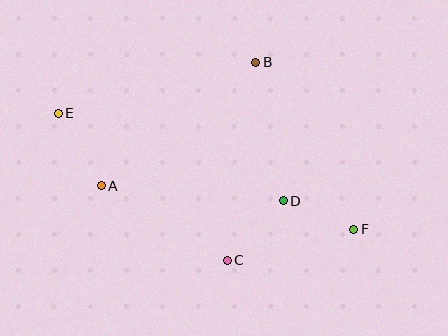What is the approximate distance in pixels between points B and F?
The distance between B and F is approximately 194 pixels.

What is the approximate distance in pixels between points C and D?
The distance between C and D is approximately 82 pixels.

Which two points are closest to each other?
Points D and F are closest to each other.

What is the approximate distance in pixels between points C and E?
The distance between C and E is approximately 224 pixels.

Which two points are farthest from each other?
Points E and F are farthest from each other.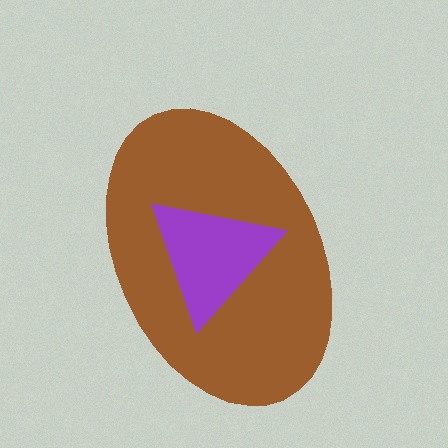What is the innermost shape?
The purple triangle.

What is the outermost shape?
The brown ellipse.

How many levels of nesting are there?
2.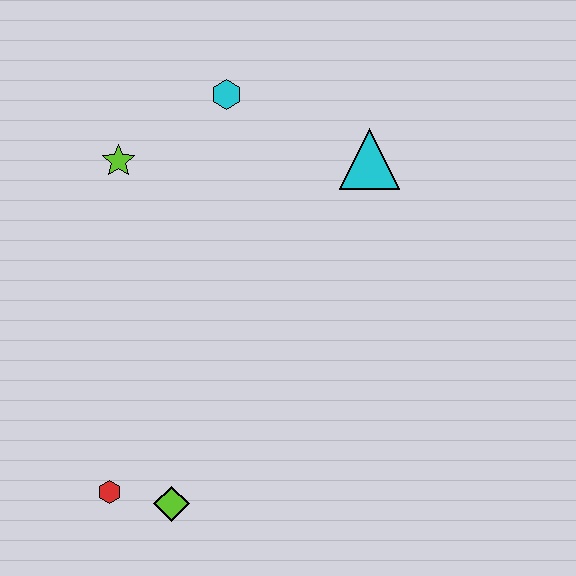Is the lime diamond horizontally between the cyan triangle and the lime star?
Yes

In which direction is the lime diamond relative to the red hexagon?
The lime diamond is to the right of the red hexagon.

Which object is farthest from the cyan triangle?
The red hexagon is farthest from the cyan triangle.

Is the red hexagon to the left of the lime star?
Yes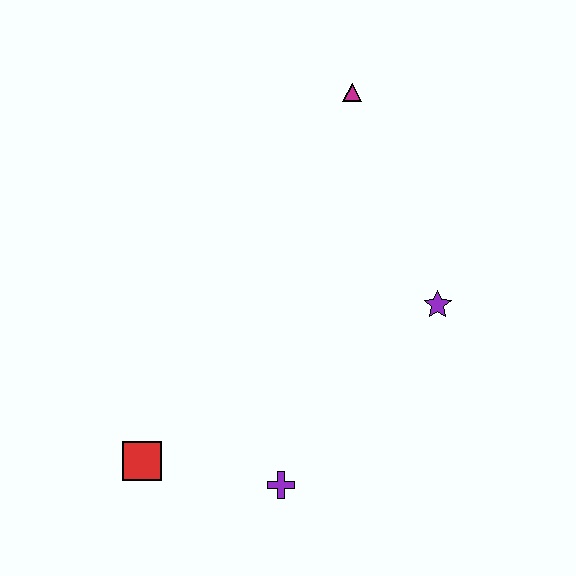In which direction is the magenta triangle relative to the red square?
The magenta triangle is above the red square.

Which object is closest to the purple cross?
The red square is closest to the purple cross.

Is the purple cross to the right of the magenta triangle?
No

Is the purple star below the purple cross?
No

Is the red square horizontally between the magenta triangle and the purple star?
No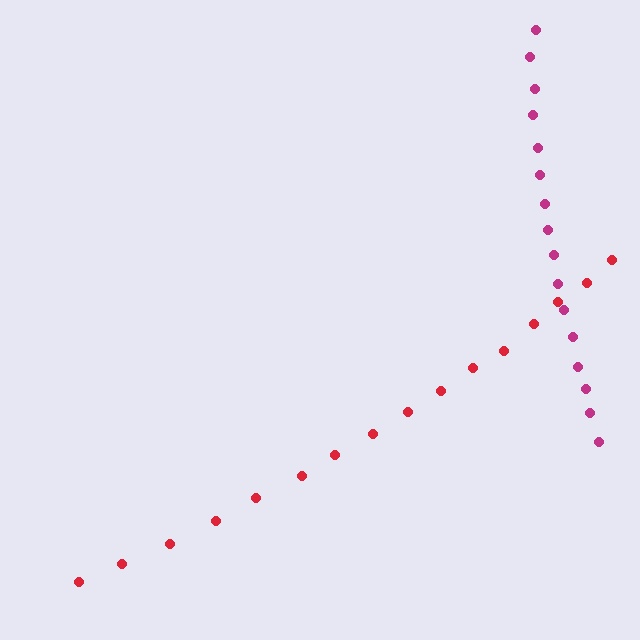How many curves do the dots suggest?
There are 2 distinct paths.